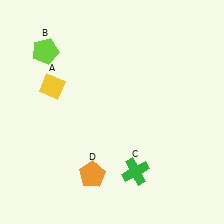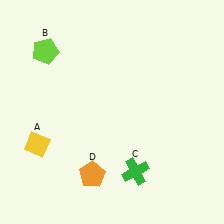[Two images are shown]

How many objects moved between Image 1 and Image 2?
1 object moved between the two images.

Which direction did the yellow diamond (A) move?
The yellow diamond (A) moved down.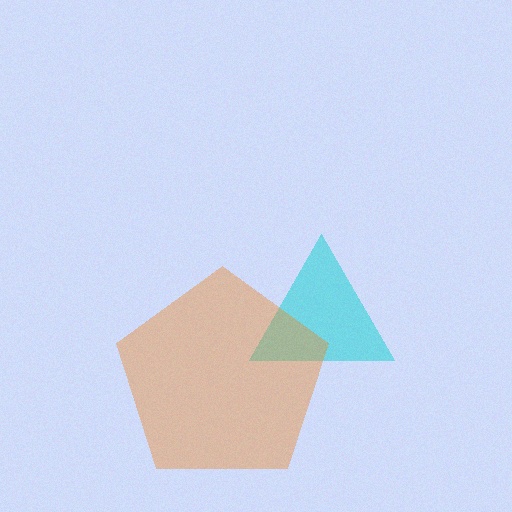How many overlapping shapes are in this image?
There are 2 overlapping shapes in the image.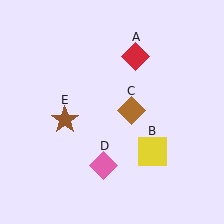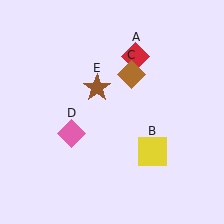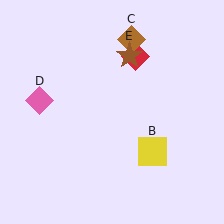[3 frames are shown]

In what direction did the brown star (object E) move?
The brown star (object E) moved up and to the right.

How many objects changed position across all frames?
3 objects changed position: brown diamond (object C), pink diamond (object D), brown star (object E).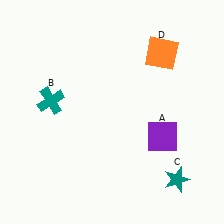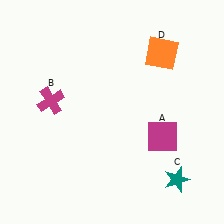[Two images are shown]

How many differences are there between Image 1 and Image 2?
There are 2 differences between the two images.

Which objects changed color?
A changed from purple to magenta. B changed from teal to magenta.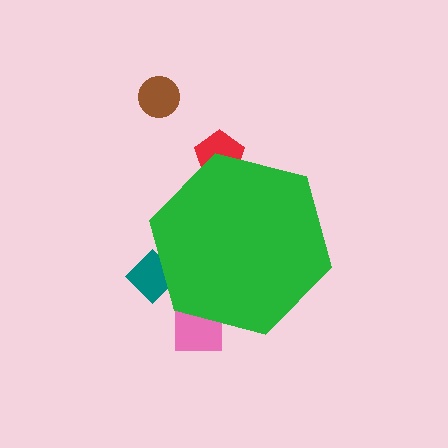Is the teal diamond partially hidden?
Yes, the teal diamond is partially hidden behind the green hexagon.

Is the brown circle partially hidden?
No, the brown circle is fully visible.